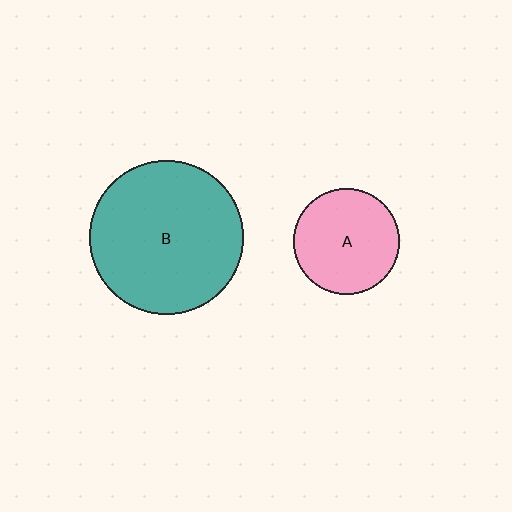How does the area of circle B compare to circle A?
Approximately 2.1 times.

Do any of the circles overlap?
No, none of the circles overlap.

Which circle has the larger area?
Circle B (teal).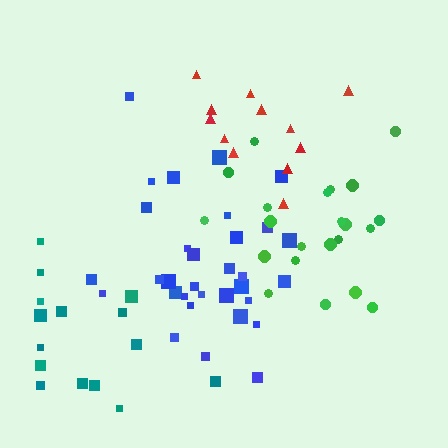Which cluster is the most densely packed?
Blue.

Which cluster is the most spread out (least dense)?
Teal.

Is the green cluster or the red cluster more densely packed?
Green.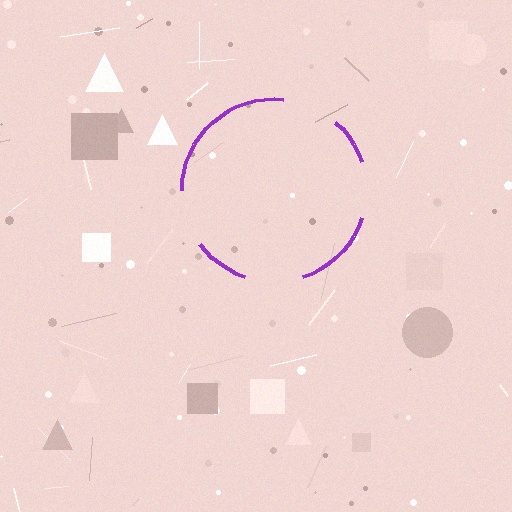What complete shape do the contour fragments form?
The contour fragments form a circle.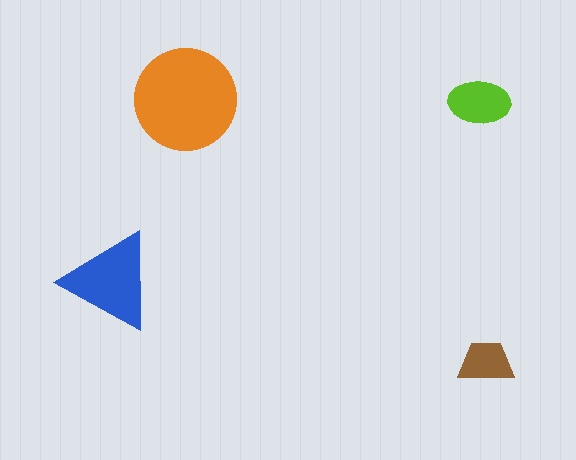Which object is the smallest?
The brown trapezoid.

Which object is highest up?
The orange circle is topmost.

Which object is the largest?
The orange circle.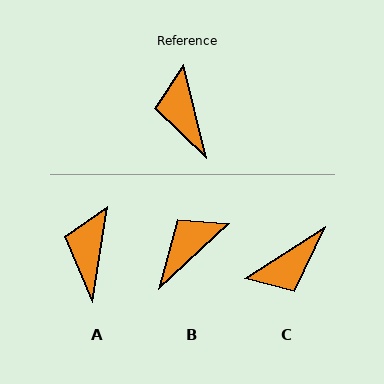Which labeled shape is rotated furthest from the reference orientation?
C, about 109 degrees away.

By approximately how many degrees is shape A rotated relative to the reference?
Approximately 22 degrees clockwise.